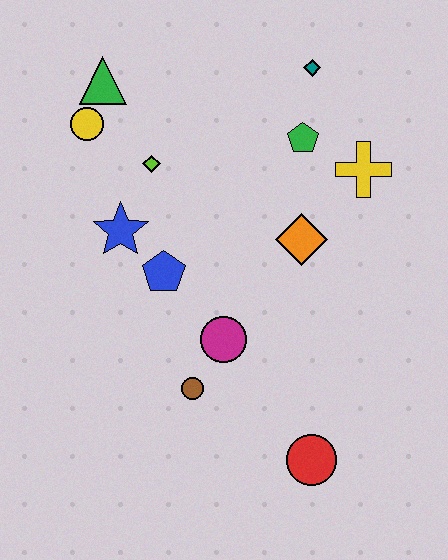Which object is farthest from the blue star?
The red circle is farthest from the blue star.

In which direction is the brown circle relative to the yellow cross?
The brown circle is below the yellow cross.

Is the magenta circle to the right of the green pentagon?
No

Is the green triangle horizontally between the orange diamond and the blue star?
No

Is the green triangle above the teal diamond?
No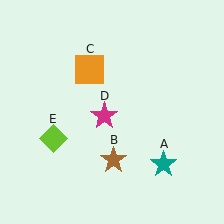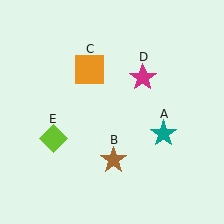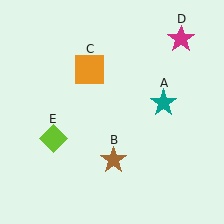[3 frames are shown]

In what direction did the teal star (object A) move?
The teal star (object A) moved up.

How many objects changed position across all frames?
2 objects changed position: teal star (object A), magenta star (object D).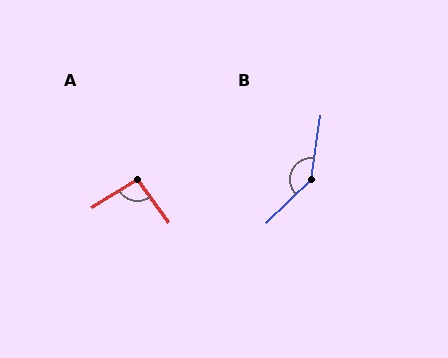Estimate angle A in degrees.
Approximately 94 degrees.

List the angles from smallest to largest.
A (94°), B (143°).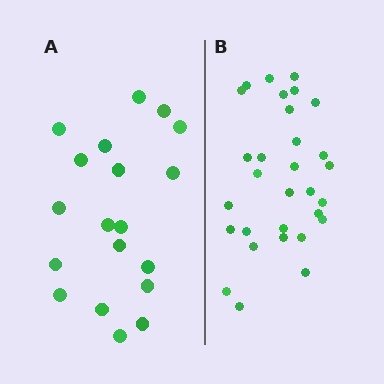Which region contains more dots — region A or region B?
Region B (the right region) has more dots.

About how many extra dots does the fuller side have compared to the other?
Region B has roughly 12 or so more dots than region A.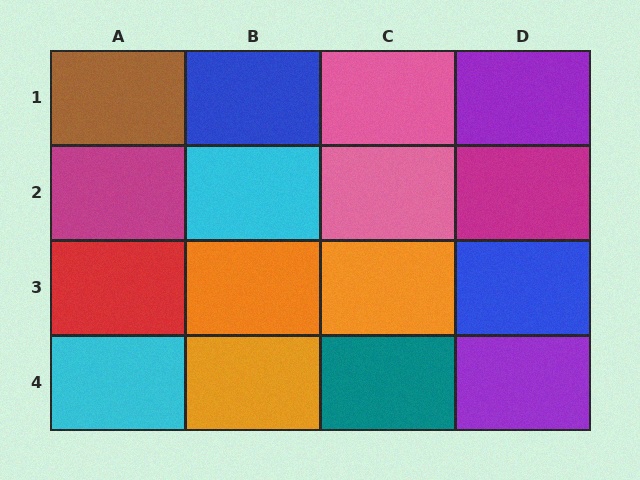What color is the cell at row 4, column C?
Teal.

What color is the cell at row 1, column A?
Brown.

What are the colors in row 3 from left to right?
Red, orange, orange, blue.